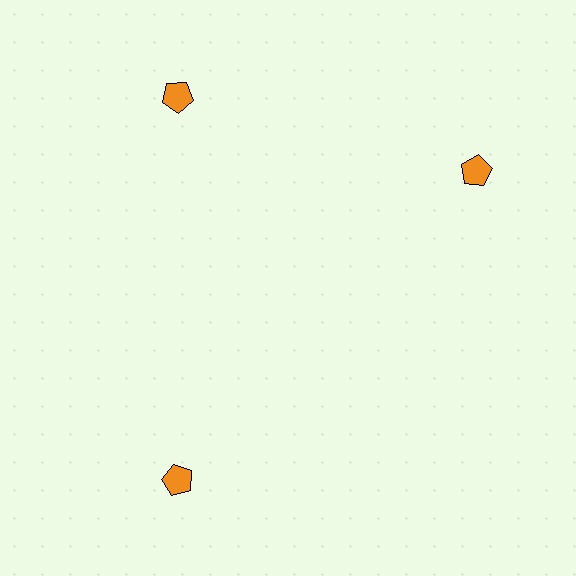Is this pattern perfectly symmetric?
No. The 3 orange pentagons are arranged in a ring, but one element near the 3 o'clock position is rotated out of alignment along the ring, breaking the 3-fold rotational symmetry.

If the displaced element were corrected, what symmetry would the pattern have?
It would have 3-fold rotational symmetry — the pattern would map onto itself every 120 degrees.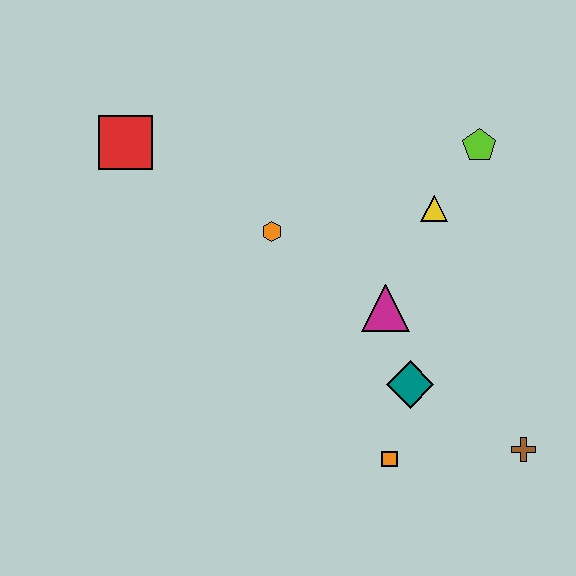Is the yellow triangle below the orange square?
No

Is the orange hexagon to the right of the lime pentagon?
No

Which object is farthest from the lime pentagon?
The red square is farthest from the lime pentagon.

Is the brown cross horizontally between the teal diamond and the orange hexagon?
No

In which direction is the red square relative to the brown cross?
The red square is to the left of the brown cross.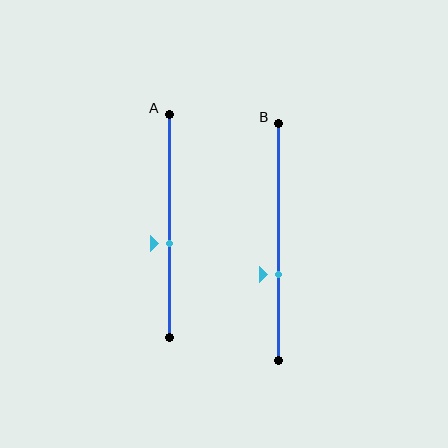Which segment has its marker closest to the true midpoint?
Segment A has its marker closest to the true midpoint.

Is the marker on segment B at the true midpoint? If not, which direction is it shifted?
No, the marker on segment B is shifted downward by about 14% of the segment length.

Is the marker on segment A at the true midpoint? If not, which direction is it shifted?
No, the marker on segment A is shifted downward by about 8% of the segment length.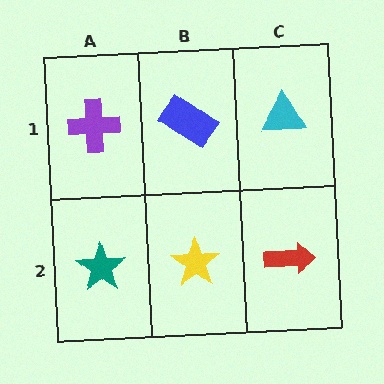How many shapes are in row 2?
3 shapes.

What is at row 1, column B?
A blue rectangle.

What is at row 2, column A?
A teal star.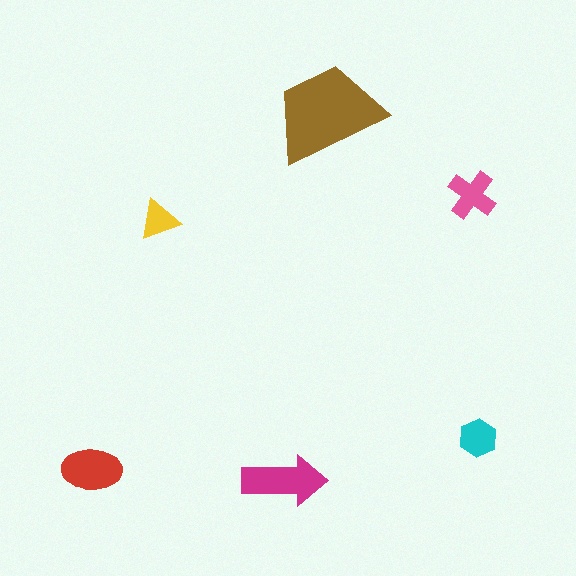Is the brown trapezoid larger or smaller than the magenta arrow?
Larger.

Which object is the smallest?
The yellow triangle.